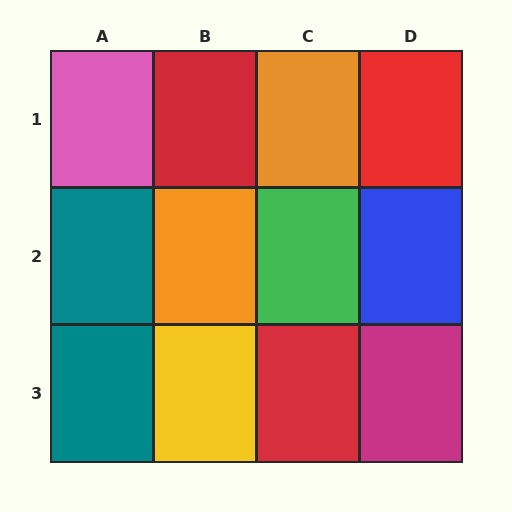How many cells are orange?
2 cells are orange.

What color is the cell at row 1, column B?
Red.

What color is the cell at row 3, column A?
Teal.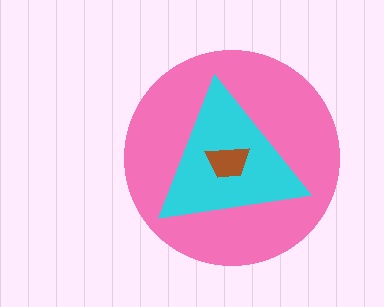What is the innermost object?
The brown trapezoid.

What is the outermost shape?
The pink circle.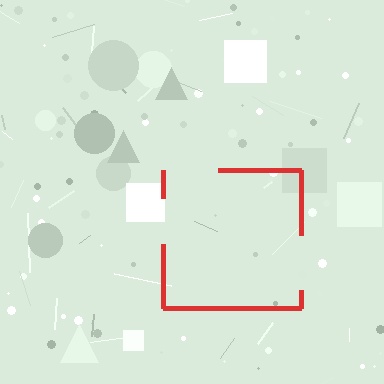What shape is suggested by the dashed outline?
The dashed outline suggests a square.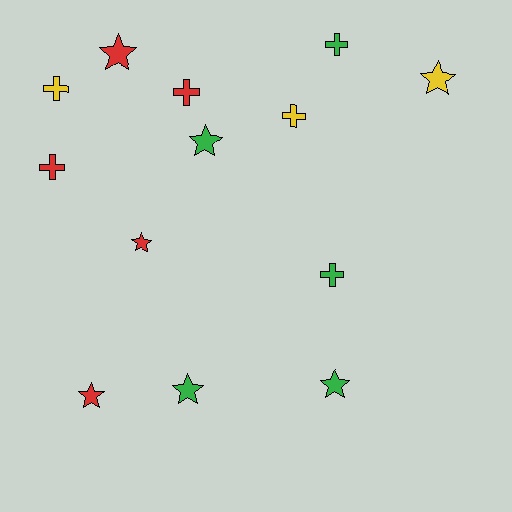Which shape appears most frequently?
Star, with 7 objects.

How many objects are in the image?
There are 13 objects.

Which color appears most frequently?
Green, with 5 objects.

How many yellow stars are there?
There is 1 yellow star.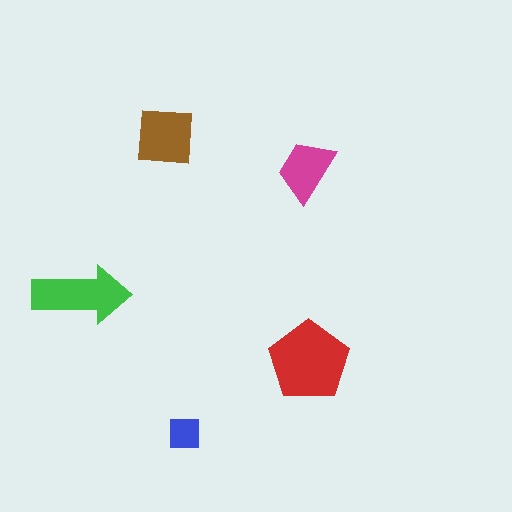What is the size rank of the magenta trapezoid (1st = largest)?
4th.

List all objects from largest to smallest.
The red pentagon, the green arrow, the brown square, the magenta trapezoid, the blue square.